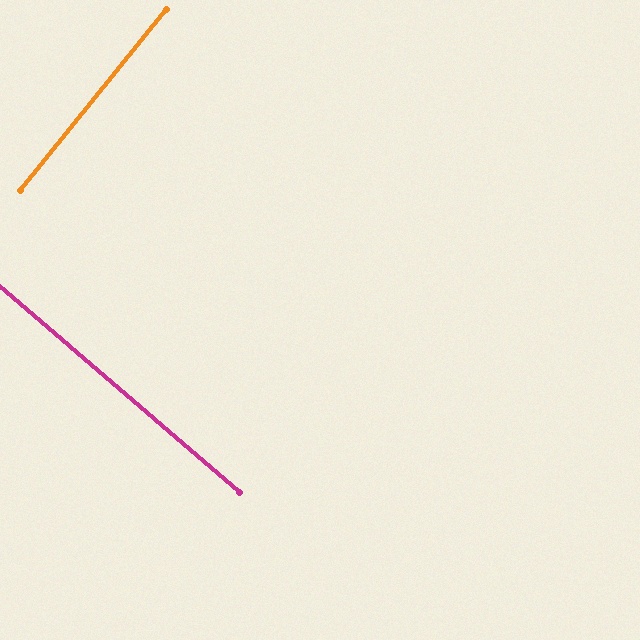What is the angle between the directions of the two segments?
Approximately 88 degrees.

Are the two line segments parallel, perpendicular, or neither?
Perpendicular — they meet at approximately 88°.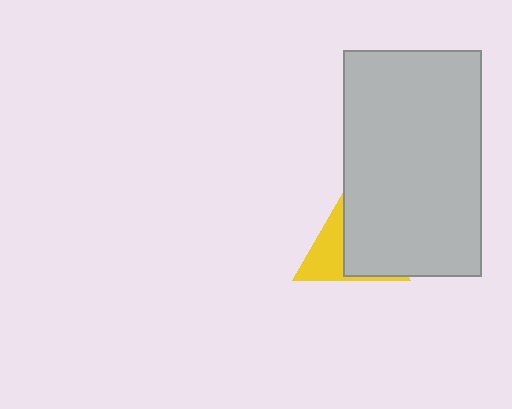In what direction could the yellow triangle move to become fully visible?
The yellow triangle could move left. That would shift it out from behind the light gray rectangle entirely.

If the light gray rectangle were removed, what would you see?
You would see the complete yellow triangle.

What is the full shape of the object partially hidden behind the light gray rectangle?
The partially hidden object is a yellow triangle.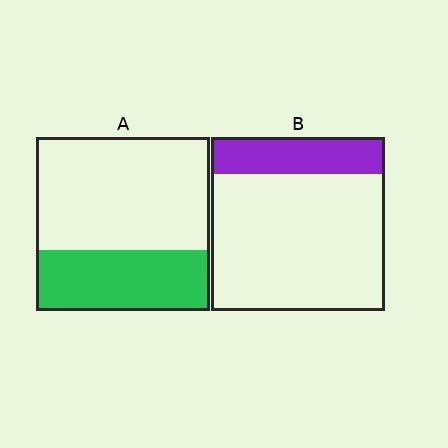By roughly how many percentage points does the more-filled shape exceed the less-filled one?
By roughly 15 percentage points (A over B).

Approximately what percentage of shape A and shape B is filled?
A is approximately 35% and B is approximately 20%.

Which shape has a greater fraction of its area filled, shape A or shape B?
Shape A.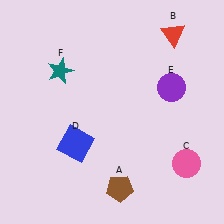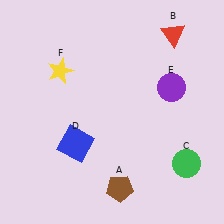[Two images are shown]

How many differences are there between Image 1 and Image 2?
There are 2 differences between the two images.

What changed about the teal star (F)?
In Image 1, F is teal. In Image 2, it changed to yellow.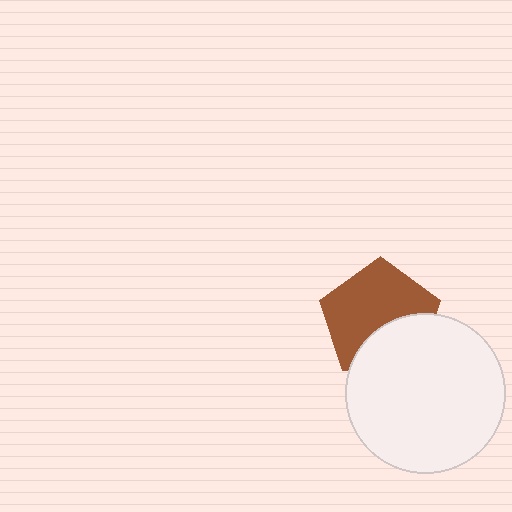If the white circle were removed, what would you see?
You would see the complete brown pentagon.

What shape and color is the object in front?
The object in front is a white circle.